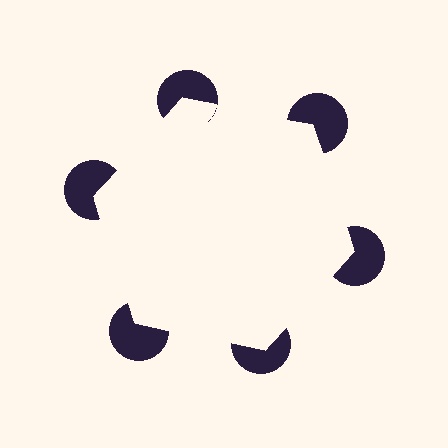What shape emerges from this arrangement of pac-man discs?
An illusory hexagon — its edges are inferred from the aligned wedge cuts in the pac-man discs, not physically drawn.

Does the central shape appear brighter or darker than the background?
It typically appears slightly brighter than the background, even though no actual brightness change is drawn.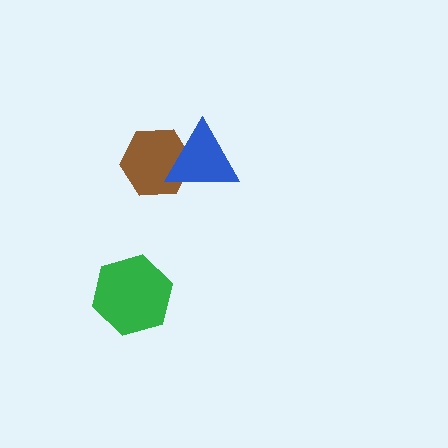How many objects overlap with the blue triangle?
1 object overlaps with the blue triangle.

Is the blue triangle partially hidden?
No, no other shape covers it.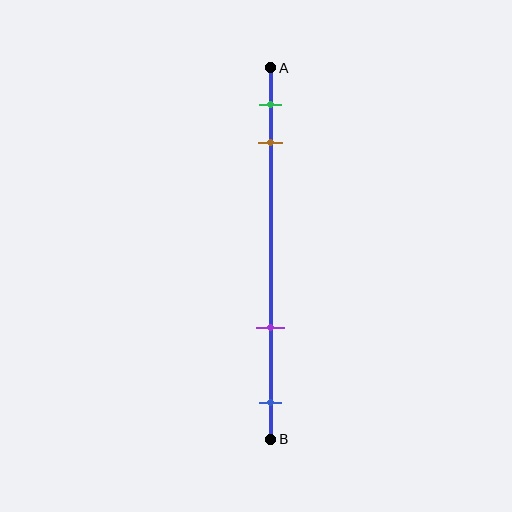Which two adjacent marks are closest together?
The green and brown marks are the closest adjacent pair.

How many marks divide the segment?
There are 4 marks dividing the segment.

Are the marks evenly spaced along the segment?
No, the marks are not evenly spaced.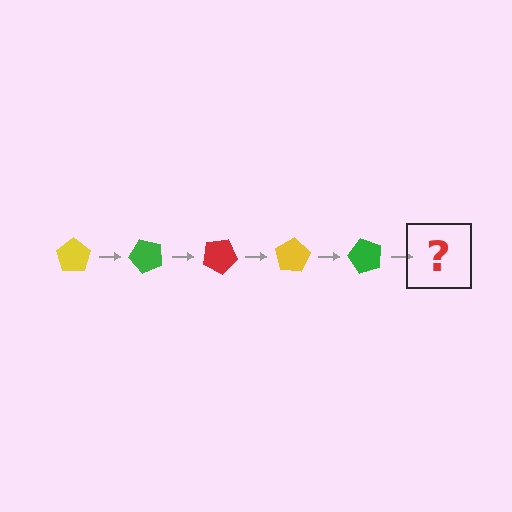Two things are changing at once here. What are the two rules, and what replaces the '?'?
The two rules are that it rotates 50 degrees each step and the color cycles through yellow, green, and red. The '?' should be a red pentagon, rotated 250 degrees from the start.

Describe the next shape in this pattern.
It should be a red pentagon, rotated 250 degrees from the start.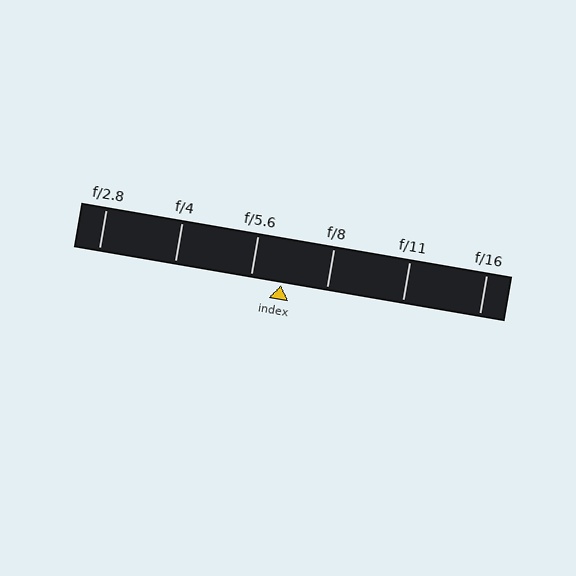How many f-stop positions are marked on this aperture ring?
There are 6 f-stop positions marked.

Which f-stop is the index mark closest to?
The index mark is closest to f/5.6.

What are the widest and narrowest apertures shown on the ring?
The widest aperture shown is f/2.8 and the narrowest is f/16.